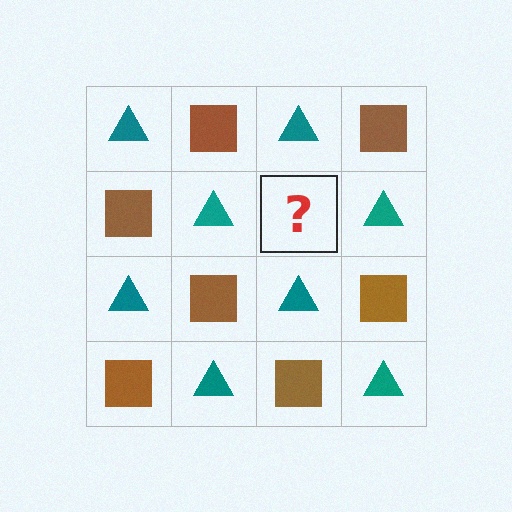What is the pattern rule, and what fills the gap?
The rule is that it alternates teal triangle and brown square in a checkerboard pattern. The gap should be filled with a brown square.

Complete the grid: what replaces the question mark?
The question mark should be replaced with a brown square.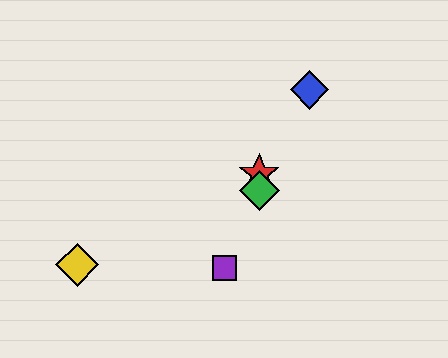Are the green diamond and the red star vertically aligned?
Yes, both are at x≈259.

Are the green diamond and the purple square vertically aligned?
No, the green diamond is at x≈259 and the purple square is at x≈224.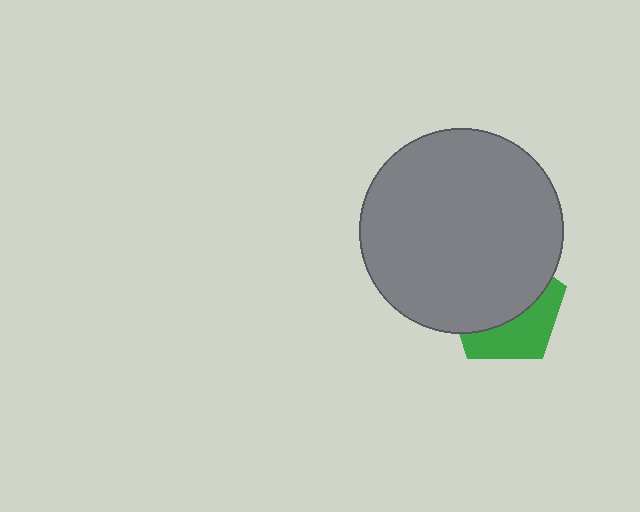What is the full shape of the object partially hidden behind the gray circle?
The partially hidden object is a green pentagon.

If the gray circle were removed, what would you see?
You would see the complete green pentagon.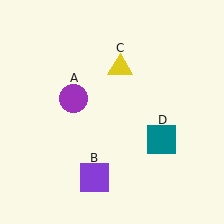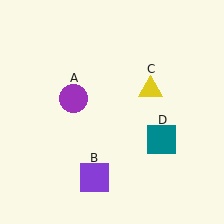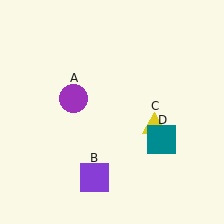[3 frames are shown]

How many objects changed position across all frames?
1 object changed position: yellow triangle (object C).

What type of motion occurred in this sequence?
The yellow triangle (object C) rotated clockwise around the center of the scene.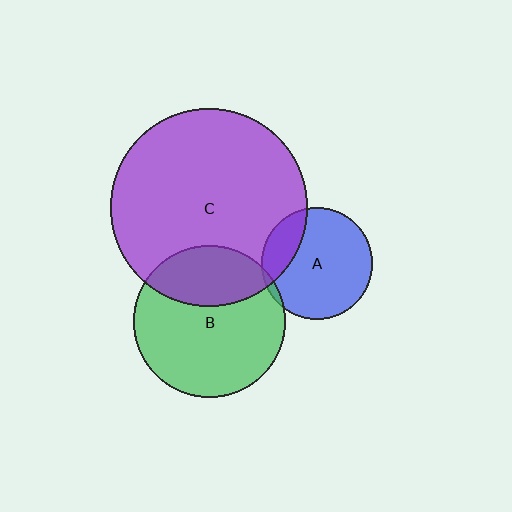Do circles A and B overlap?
Yes.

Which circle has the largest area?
Circle C (purple).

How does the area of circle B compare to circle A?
Approximately 1.9 times.